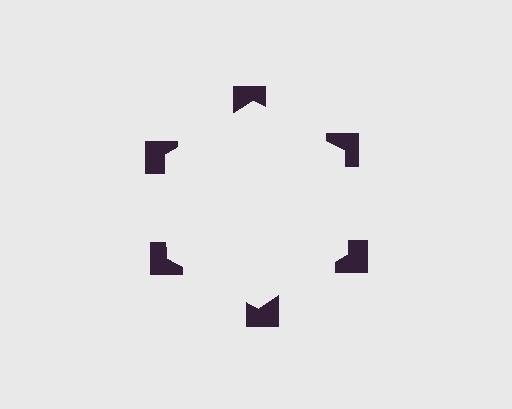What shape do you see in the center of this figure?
An illusory hexagon — its edges are inferred from the aligned wedge cuts in the notched squares, not physically drawn.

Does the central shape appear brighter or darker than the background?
It typically appears slightly brighter than the background, even though no actual brightness change is drawn.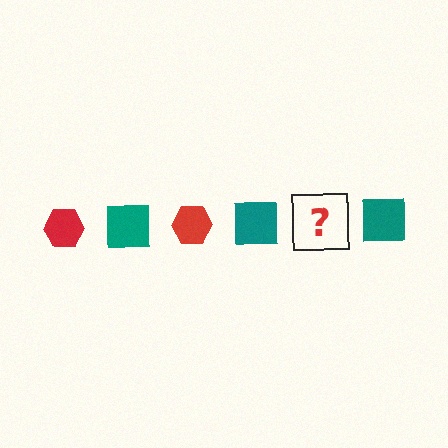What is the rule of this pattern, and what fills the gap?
The rule is that the pattern alternates between red hexagon and teal square. The gap should be filled with a red hexagon.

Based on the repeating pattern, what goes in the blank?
The blank should be a red hexagon.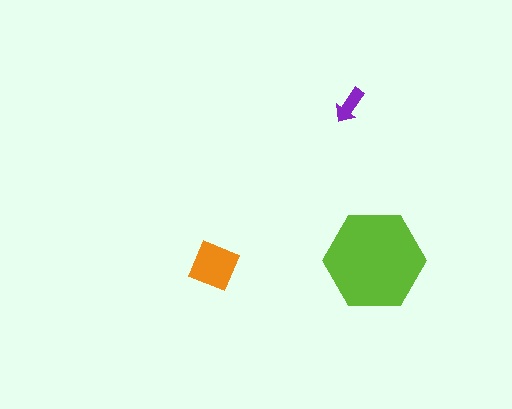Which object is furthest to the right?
The lime hexagon is rightmost.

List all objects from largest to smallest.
The lime hexagon, the orange square, the purple arrow.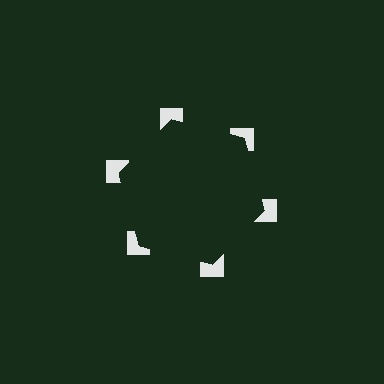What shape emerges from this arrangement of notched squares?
An illusory hexagon — its edges are inferred from the aligned wedge cuts in the notched squares, not physically drawn.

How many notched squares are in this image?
There are 6 — one at each vertex of the illusory hexagon.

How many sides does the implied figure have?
6 sides.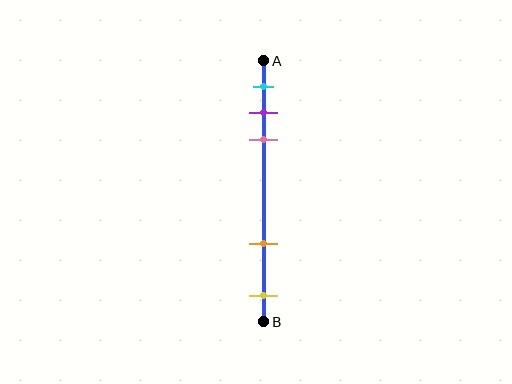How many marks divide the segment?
There are 5 marks dividing the segment.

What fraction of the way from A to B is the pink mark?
The pink mark is approximately 30% (0.3) of the way from A to B.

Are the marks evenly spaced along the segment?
No, the marks are not evenly spaced.